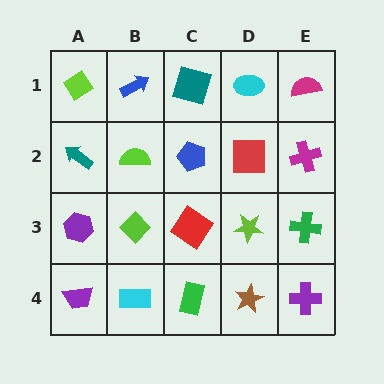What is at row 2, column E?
A magenta cross.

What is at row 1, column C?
A teal square.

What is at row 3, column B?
A lime diamond.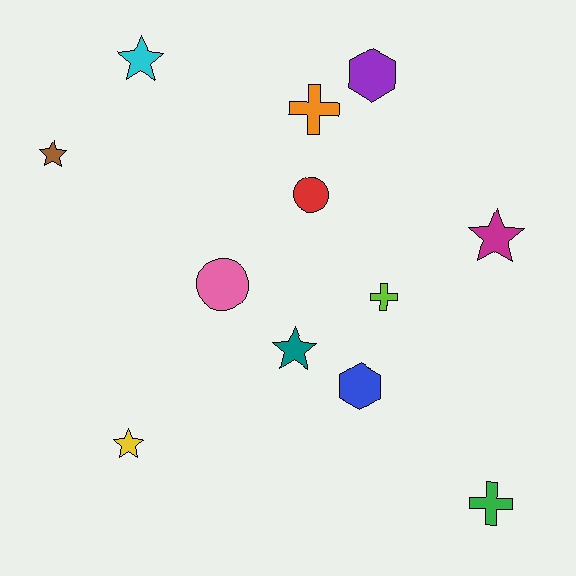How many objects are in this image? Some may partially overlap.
There are 12 objects.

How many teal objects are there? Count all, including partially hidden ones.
There is 1 teal object.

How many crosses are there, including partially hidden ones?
There are 3 crosses.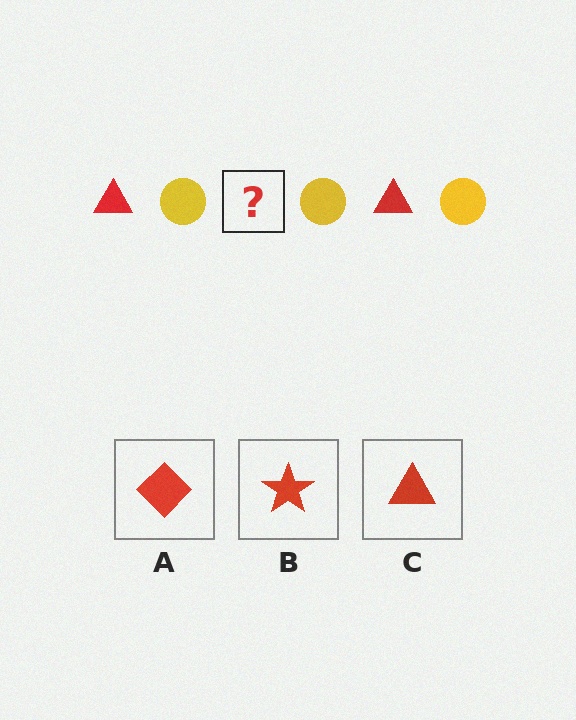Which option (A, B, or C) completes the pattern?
C.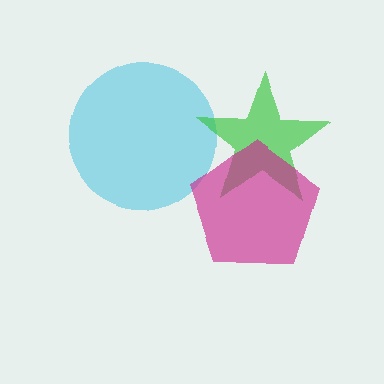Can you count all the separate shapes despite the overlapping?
Yes, there are 3 separate shapes.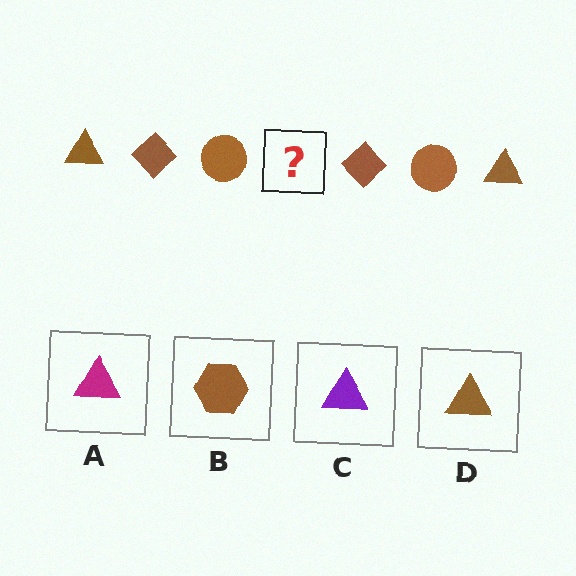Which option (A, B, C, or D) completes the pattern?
D.